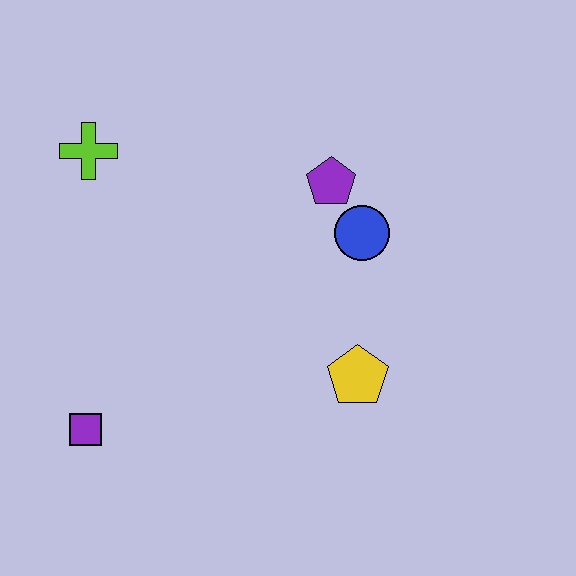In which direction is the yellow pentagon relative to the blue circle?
The yellow pentagon is below the blue circle.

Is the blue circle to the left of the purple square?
No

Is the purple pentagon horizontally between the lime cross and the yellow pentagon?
Yes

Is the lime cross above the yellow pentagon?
Yes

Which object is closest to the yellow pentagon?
The blue circle is closest to the yellow pentagon.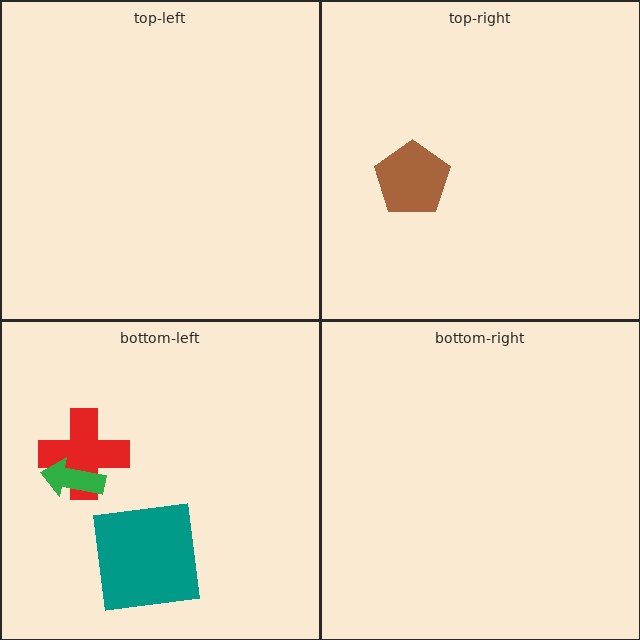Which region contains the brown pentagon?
The top-right region.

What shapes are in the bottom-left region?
The teal square, the red cross, the green arrow.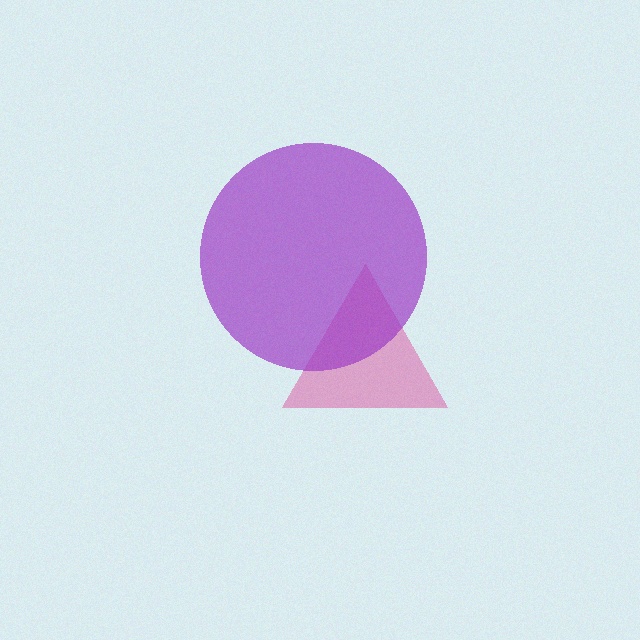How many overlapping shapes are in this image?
There are 2 overlapping shapes in the image.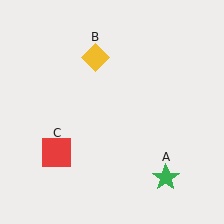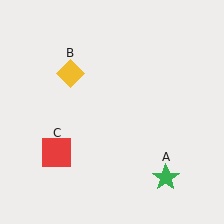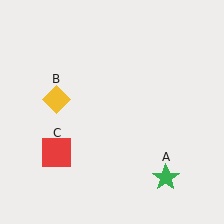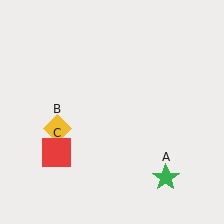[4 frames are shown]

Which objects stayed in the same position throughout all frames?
Green star (object A) and red square (object C) remained stationary.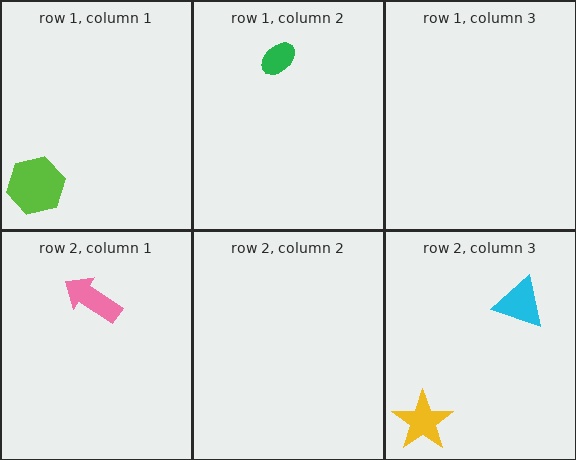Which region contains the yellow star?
The row 2, column 3 region.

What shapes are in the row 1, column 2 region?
The green ellipse.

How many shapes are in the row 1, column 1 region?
1.